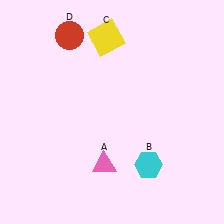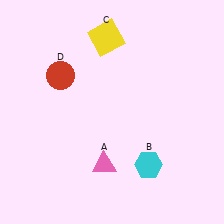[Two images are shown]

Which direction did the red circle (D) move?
The red circle (D) moved down.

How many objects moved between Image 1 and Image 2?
1 object moved between the two images.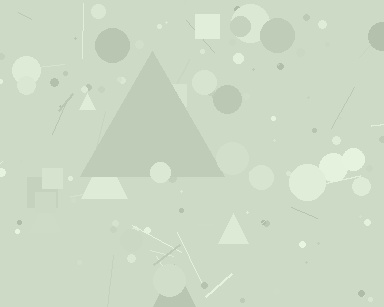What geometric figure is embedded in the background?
A triangle is embedded in the background.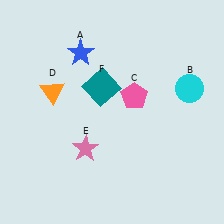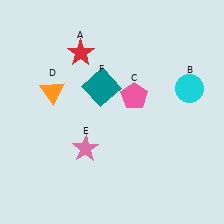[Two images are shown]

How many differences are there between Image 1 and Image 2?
There is 1 difference between the two images.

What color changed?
The star (A) changed from blue in Image 1 to red in Image 2.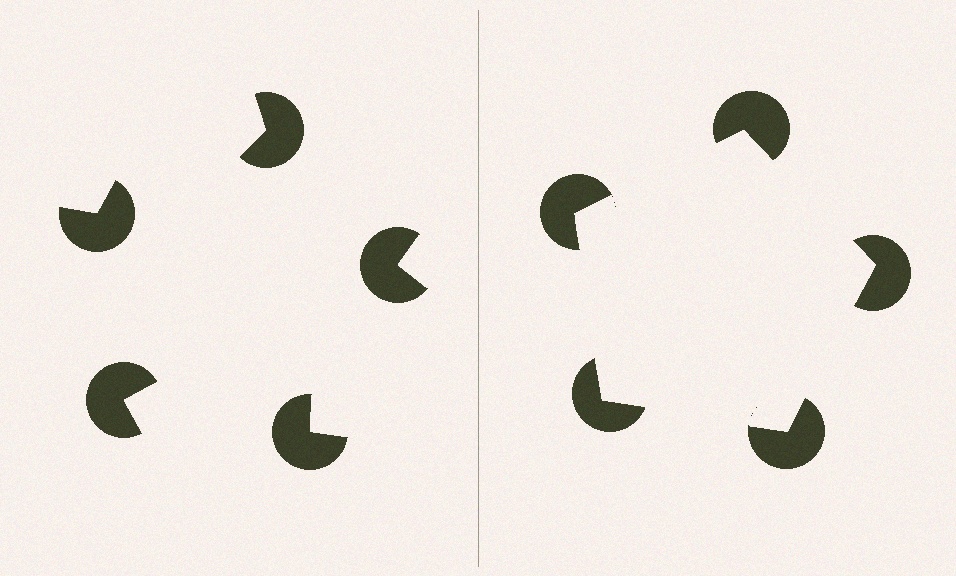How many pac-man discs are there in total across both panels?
10 — 5 on each side.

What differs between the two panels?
The pac-man discs are positioned identically on both sides; only the wedge orientations differ. On the right they align to a pentagon; on the left they are misaligned.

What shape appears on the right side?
An illusory pentagon.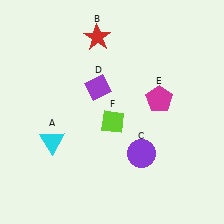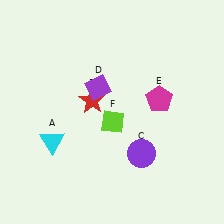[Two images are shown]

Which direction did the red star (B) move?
The red star (B) moved down.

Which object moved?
The red star (B) moved down.